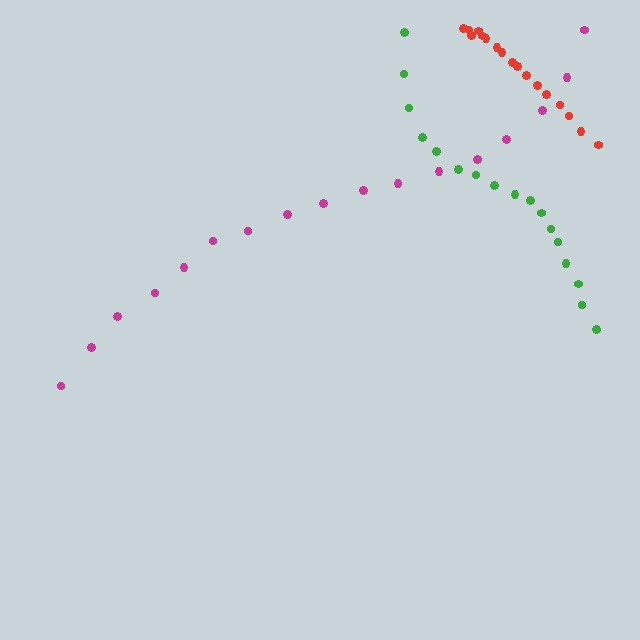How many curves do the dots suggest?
There are 3 distinct paths.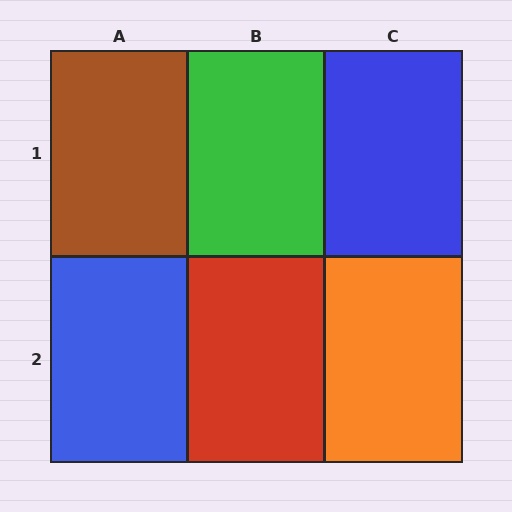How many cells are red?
1 cell is red.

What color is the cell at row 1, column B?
Green.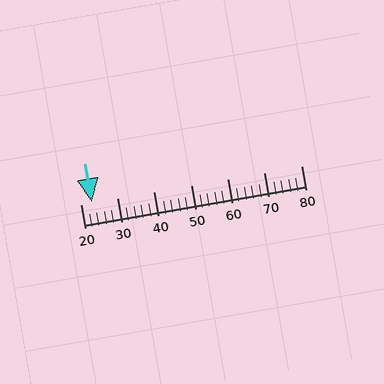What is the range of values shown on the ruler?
The ruler shows values from 20 to 80.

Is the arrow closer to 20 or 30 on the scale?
The arrow is closer to 20.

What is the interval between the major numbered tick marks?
The major tick marks are spaced 10 units apart.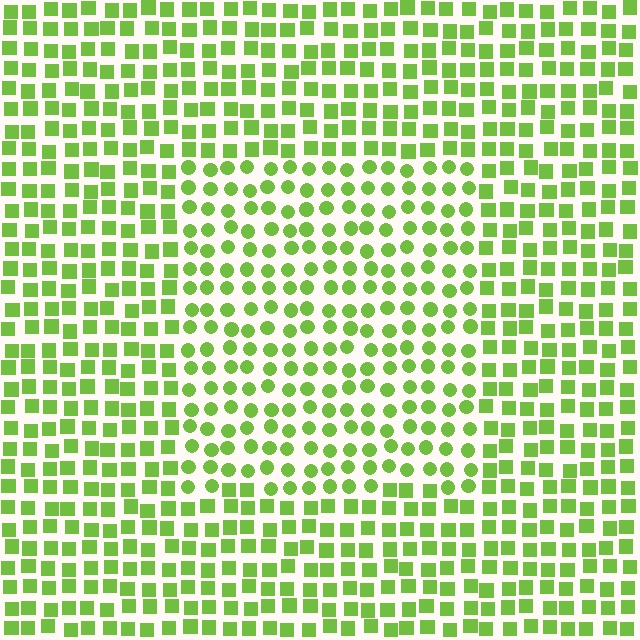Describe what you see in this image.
The image is filled with small lime elements arranged in a uniform grid. A rectangle-shaped region contains circles, while the surrounding area contains squares. The boundary is defined purely by the change in element shape.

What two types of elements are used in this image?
The image uses circles inside the rectangle region and squares outside it.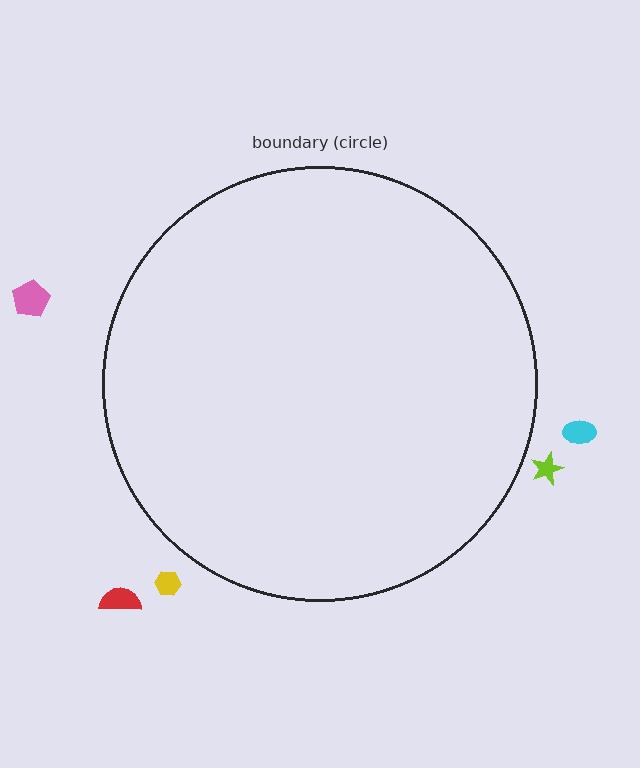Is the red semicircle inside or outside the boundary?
Outside.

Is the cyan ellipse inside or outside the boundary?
Outside.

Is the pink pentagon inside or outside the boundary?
Outside.